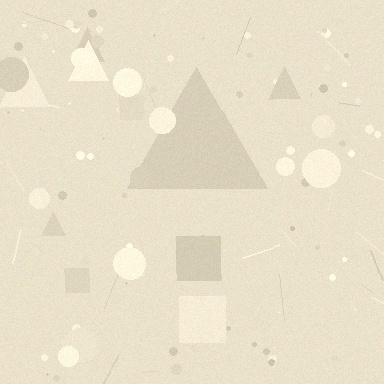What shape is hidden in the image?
A triangle is hidden in the image.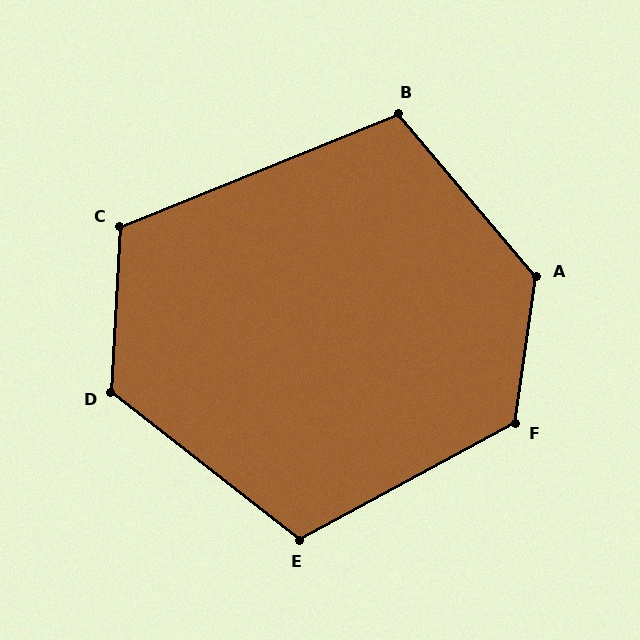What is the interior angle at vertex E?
Approximately 114 degrees (obtuse).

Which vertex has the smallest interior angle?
B, at approximately 108 degrees.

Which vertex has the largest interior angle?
A, at approximately 131 degrees.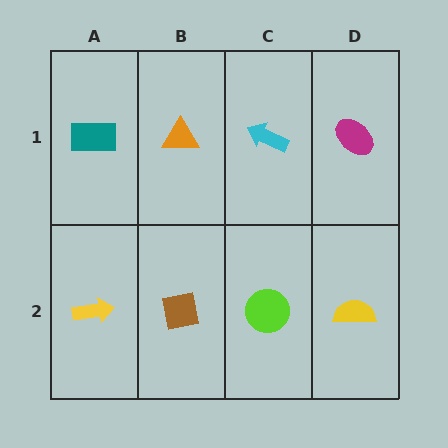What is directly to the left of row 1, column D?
A cyan arrow.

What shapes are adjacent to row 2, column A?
A teal rectangle (row 1, column A), a brown square (row 2, column B).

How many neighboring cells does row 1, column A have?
2.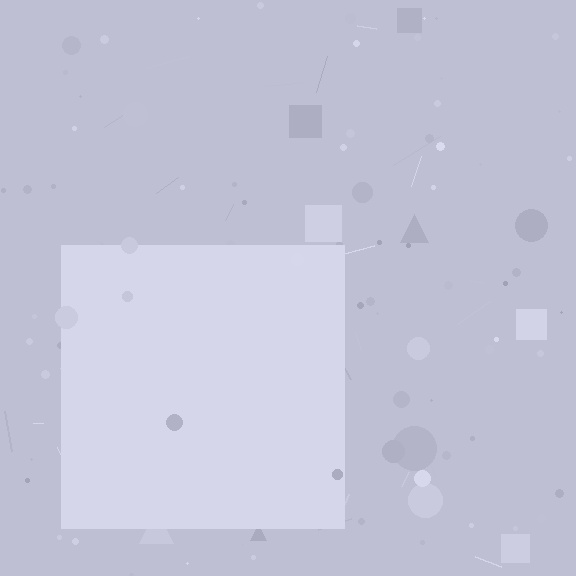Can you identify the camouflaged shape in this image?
The camouflaged shape is a square.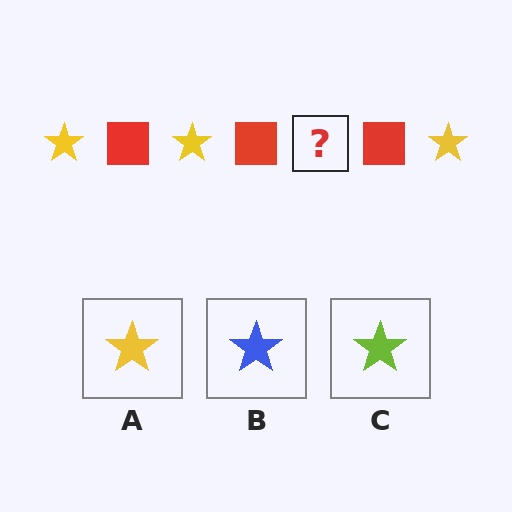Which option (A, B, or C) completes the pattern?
A.